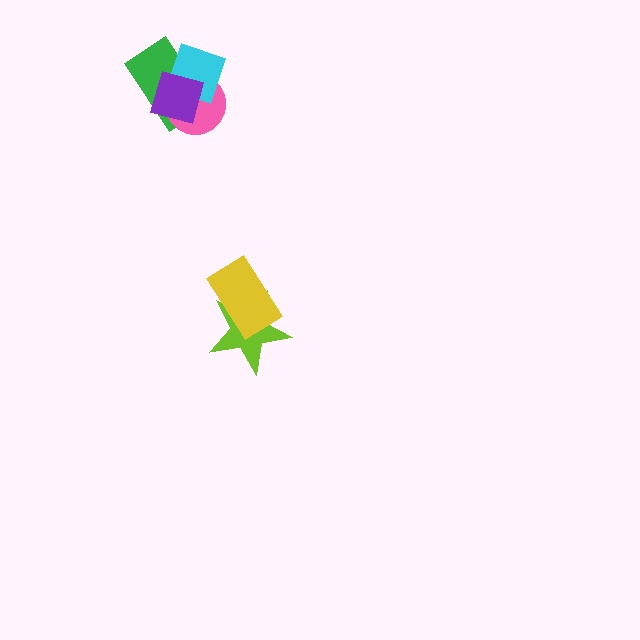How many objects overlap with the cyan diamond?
3 objects overlap with the cyan diamond.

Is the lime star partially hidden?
Yes, it is partially covered by another shape.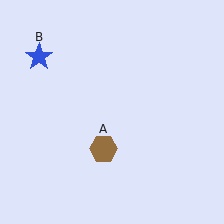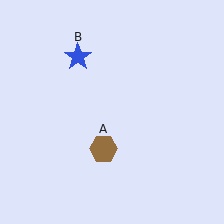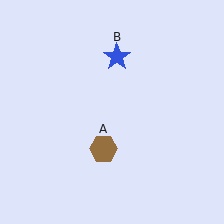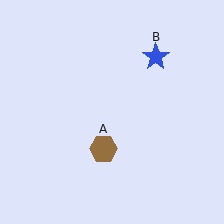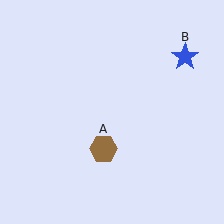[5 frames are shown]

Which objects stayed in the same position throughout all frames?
Brown hexagon (object A) remained stationary.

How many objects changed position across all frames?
1 object changed position: blue star (object B).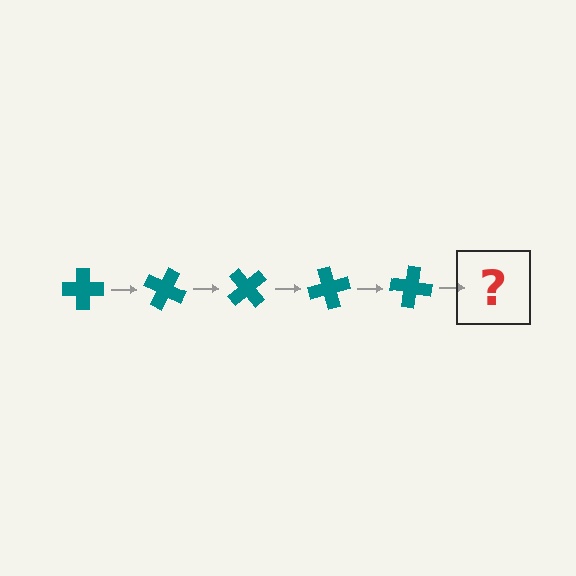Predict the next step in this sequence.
The next step is a teal cross rotated 125 degrees.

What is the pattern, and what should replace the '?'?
The pattern is that the cross rotates 25 degrees each step. The '?' should be a teal cross rotated 125 degrees.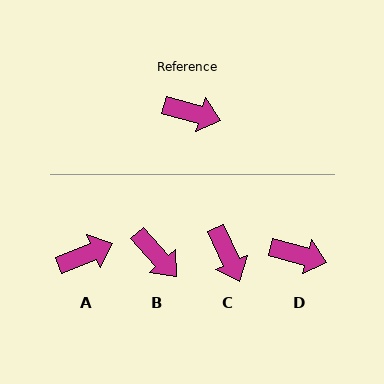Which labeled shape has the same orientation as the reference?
D.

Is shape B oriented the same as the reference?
No, it is off by about 32 degrees.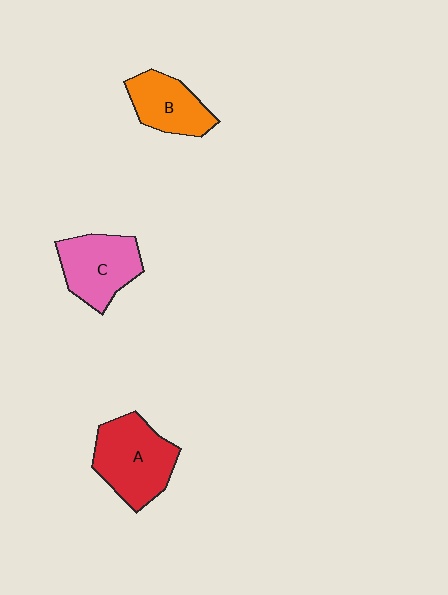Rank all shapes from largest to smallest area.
From largest to smallest: A (red), C (pink), B (orange).